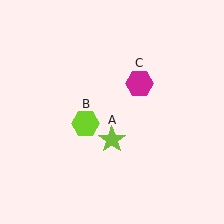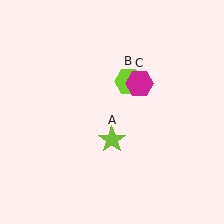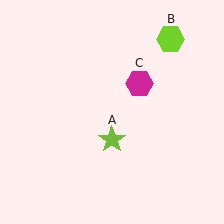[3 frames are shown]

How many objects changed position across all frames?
1 object changed position: lime hexagon (object B).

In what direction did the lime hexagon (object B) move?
The lime hexagon (object B) moved up and to the right.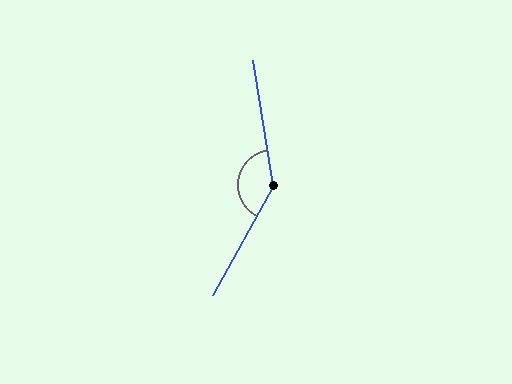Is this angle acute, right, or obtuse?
It is obtuse.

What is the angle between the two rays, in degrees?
Approximately 142 degrees.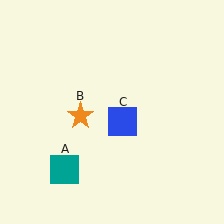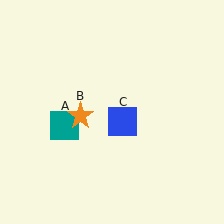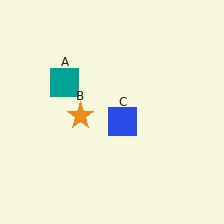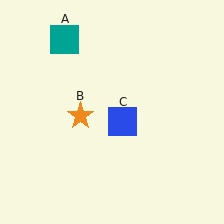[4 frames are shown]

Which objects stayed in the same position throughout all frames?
Orange star (object B) and blue square (object C) remained stationary.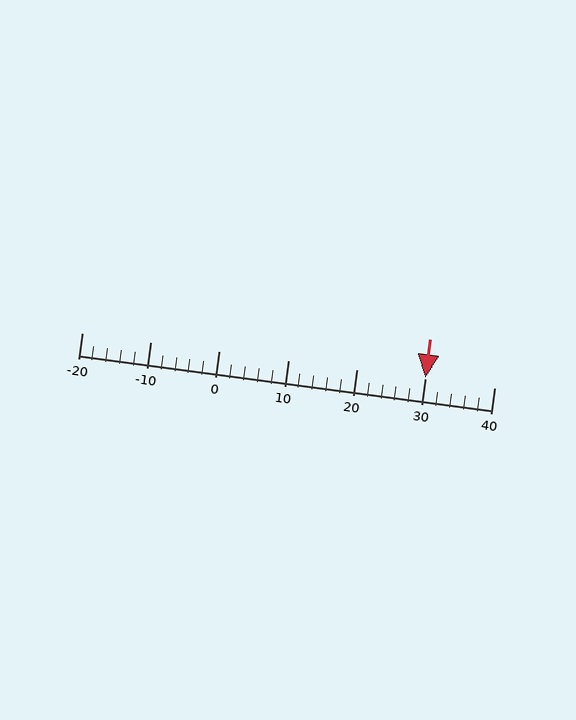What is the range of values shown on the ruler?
The ruler shows values from -20 to 40.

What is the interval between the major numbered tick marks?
The major tick marks are spaced 10 units apart.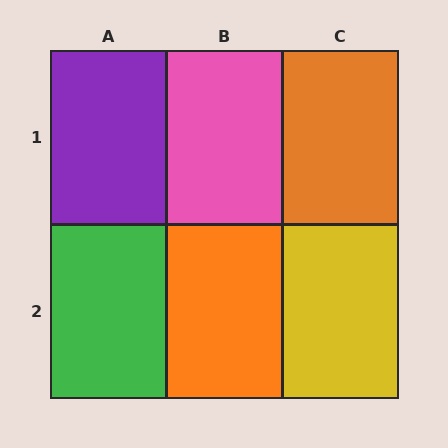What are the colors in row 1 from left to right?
Purple, pink, orange.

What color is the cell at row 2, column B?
Orange.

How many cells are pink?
1 cell is pink.